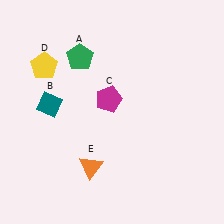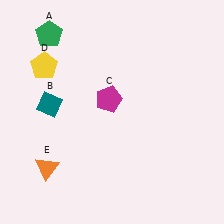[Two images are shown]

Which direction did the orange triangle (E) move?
The orange triangle (E) moved left.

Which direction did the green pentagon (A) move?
The green pentagon (A) moved left.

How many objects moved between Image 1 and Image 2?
2 objects moved between the two images.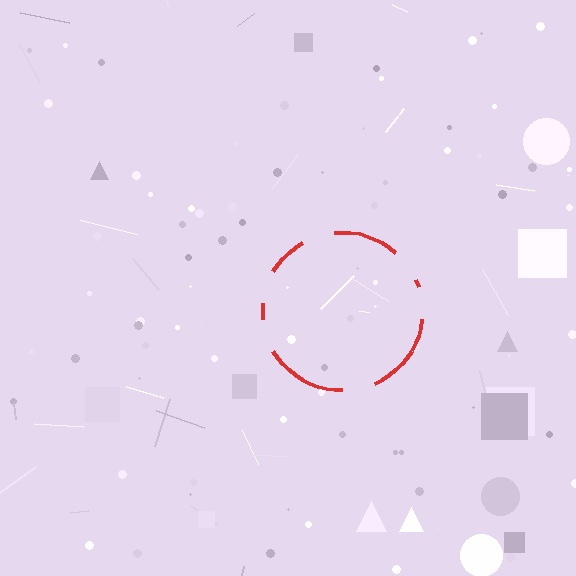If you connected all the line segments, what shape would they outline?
They would outline a circle.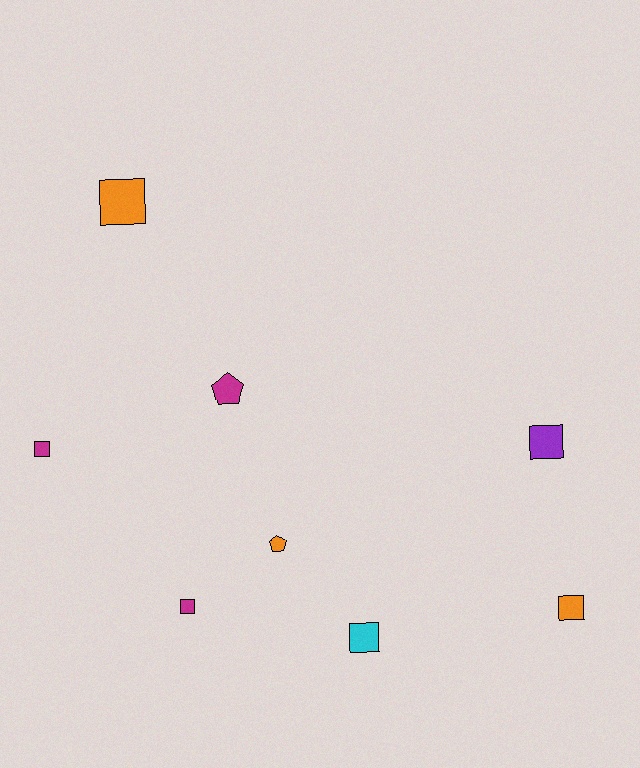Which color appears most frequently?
Orange, with 3 objects.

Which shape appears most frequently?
Square, with 6 objects.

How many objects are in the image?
There are 8 objects.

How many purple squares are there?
There is 1 purple square.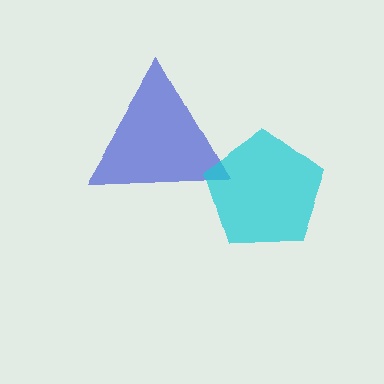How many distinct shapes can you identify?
There are 2 distinct shapes: a blue triangle, a cyan pentagon.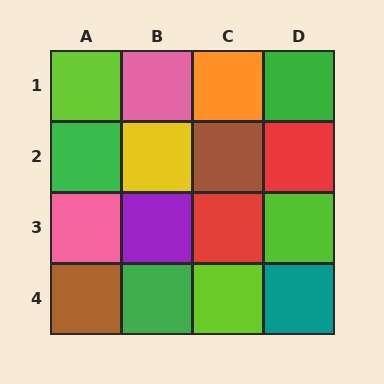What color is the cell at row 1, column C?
Orange.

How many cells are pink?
2 cells are pink.